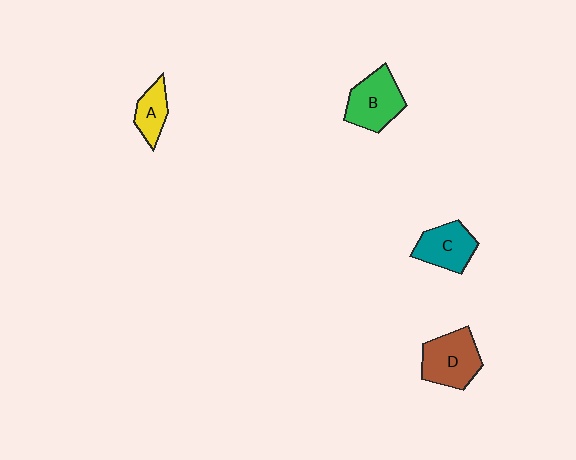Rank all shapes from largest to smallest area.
From largest to smallest: D (brown), B (green), C (teal), A (yellow).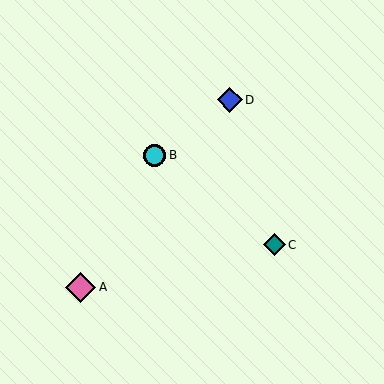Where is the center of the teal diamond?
The center of the teal diamond is at (274, 245).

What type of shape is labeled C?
Shape C is a teal diamond.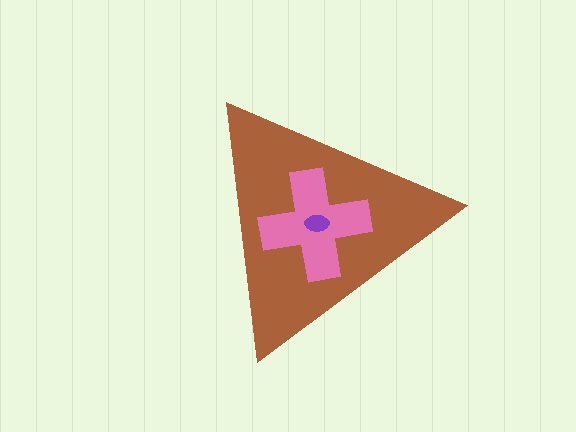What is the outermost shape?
The brown triangle.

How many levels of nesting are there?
3.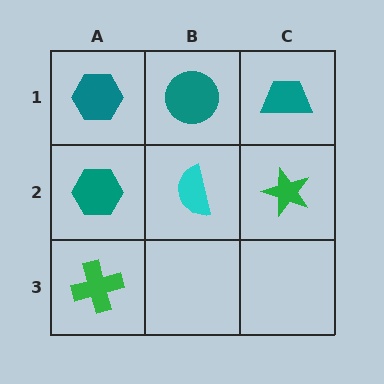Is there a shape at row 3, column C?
No, that cell is empty.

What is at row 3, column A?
A green cross.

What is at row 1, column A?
A teal hexagon.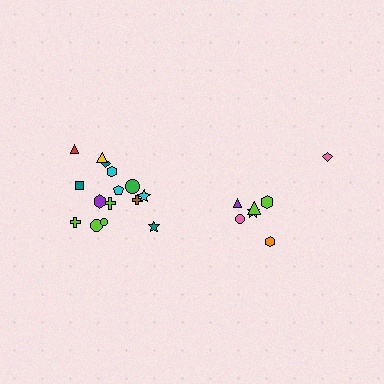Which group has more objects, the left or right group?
The left group.